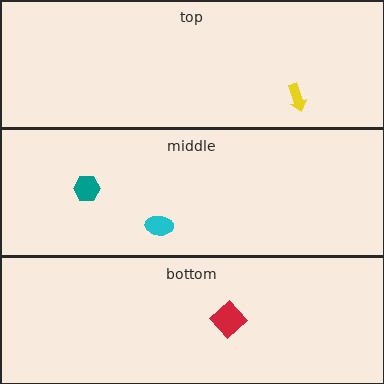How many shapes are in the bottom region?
1.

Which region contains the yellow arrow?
The top region.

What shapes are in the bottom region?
The red diamond.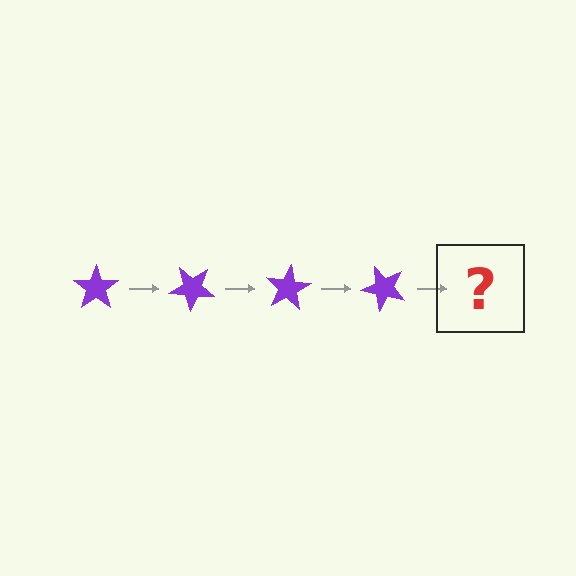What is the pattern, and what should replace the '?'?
The pattern is that the star rotates 40 degrees each step. The '?' should be a purple star rotated 160 degrees.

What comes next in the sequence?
The next element should be a purple star rotated 160 degrees.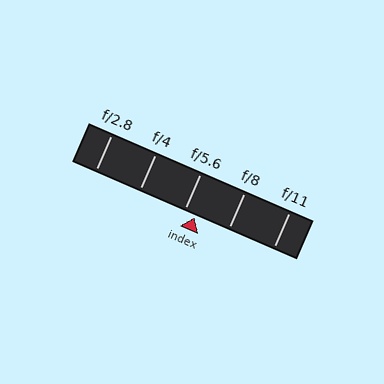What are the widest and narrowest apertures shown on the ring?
The widest aperture shown is f/2.8 and the narrowest is f/11.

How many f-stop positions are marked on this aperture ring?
There are 5 f-stop positions marked.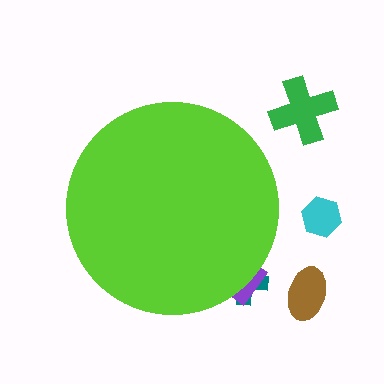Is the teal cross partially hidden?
Yes, the teal cross is partially hidden behind the lime circle.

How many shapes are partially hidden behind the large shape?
2 shapes are partially hidden.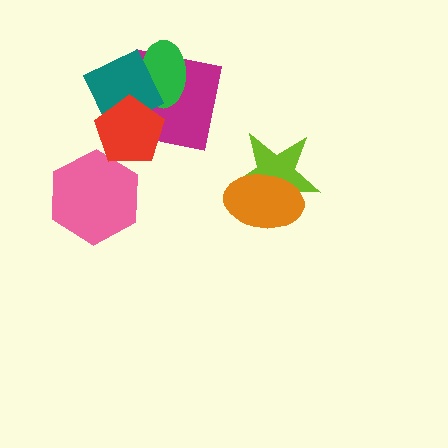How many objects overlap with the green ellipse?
2 objects overlap with the green ellipse.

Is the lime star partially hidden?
Yes, it is partially covered by another shape.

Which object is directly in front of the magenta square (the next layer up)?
The green ellipse is directly in front of the magenta square.